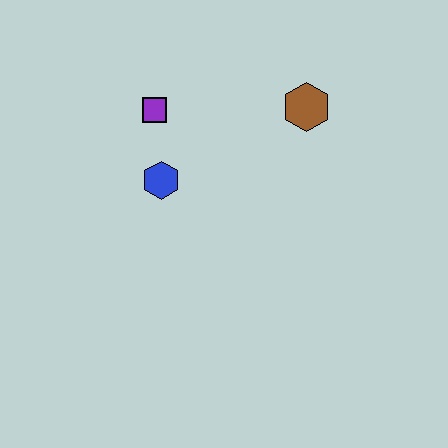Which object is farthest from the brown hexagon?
The blue hexagon is farthest from the brown hexagon.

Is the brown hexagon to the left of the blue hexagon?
No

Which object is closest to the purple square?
The blue hexagon is closest to the purple square.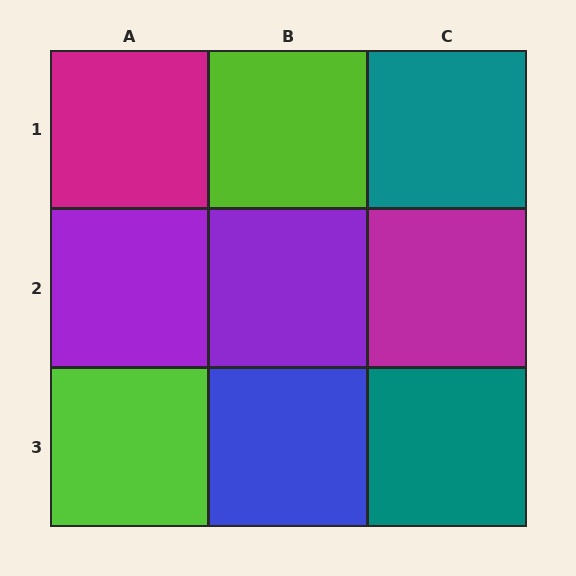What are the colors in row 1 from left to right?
Magenta, lime, teal.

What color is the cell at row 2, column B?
Purple.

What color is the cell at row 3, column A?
Lime.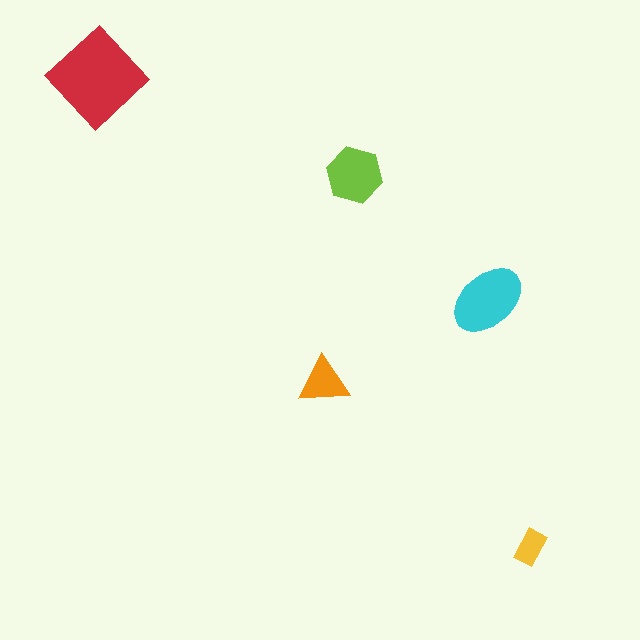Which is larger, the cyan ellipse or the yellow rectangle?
The cyan ellipse.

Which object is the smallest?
The yellow rectangle.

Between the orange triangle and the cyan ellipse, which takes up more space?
The cyan ellipse.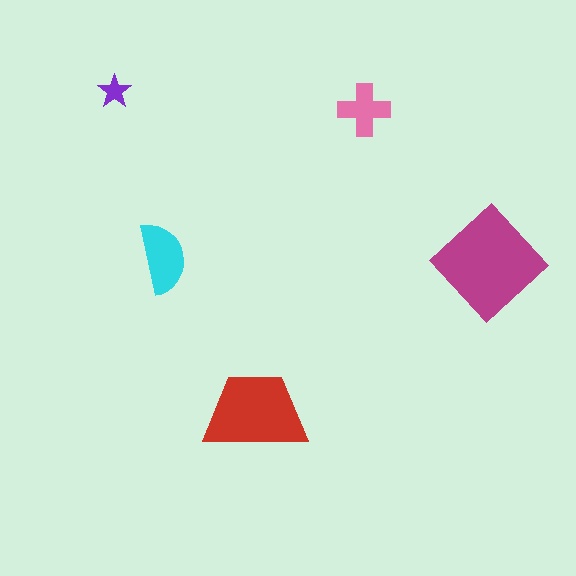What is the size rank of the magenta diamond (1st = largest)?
1st.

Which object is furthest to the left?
The purple star is leftmost.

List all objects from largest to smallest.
The magenta diamond, the red trapezoid, the cyan semicircle, the pink cross, the purple star.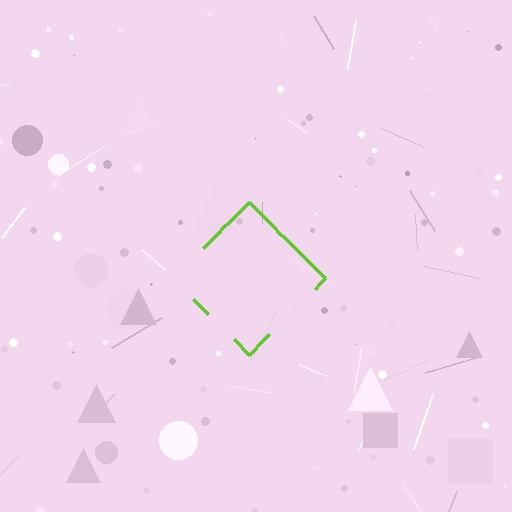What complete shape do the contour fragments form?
The contour fragments form a diamond.